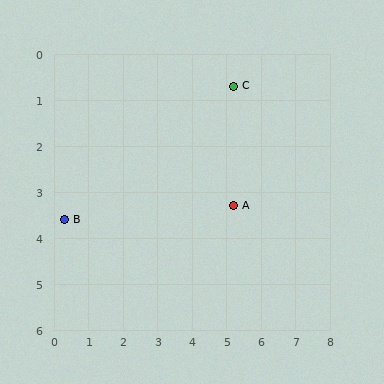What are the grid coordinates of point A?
Point A is at approximately (5.2, 3.3).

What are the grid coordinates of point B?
Point B is at approximately (0.3, 3.6).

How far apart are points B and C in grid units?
Points B and C are about 5.7 grid units apart.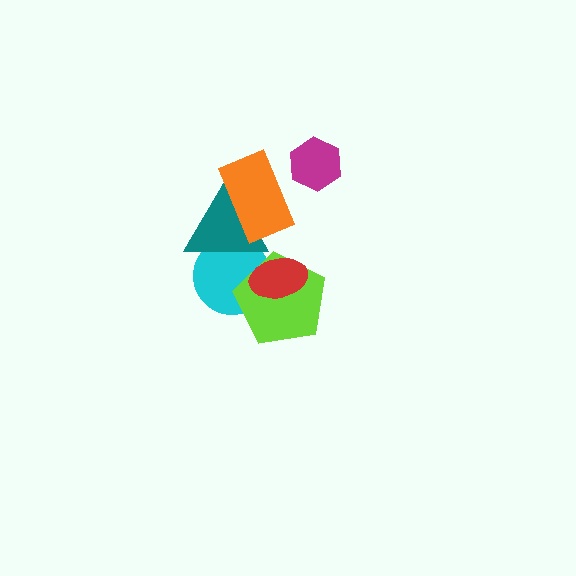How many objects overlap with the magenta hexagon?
0 objects overlap with the magenta hexagon.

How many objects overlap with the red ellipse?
2 objects overlap with the red ellipse.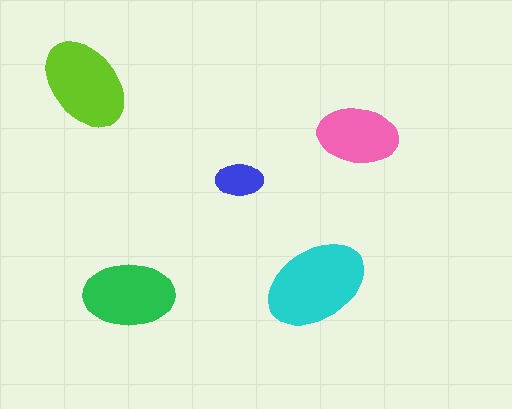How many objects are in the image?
There are 5 objects in the image.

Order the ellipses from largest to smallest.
the cyan one, the lime one, the green one, the pink one, the blue one.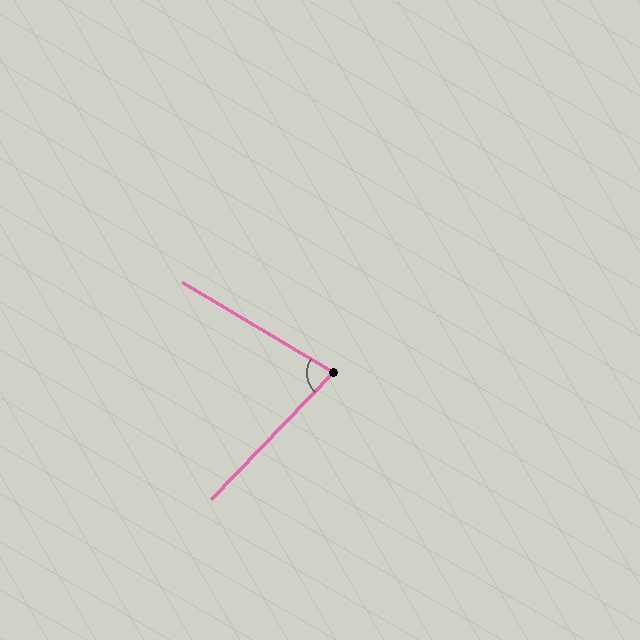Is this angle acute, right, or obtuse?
It is acute.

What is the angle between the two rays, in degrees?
Approximately 77 degrees.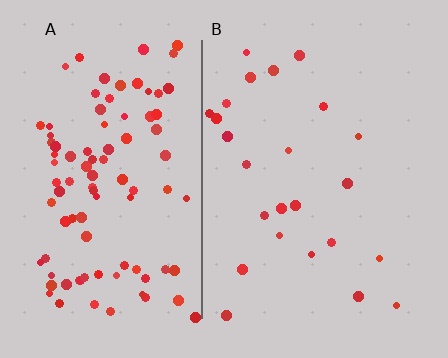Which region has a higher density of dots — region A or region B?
A (the left).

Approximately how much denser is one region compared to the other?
Approximately 4.0× — region A over region B.